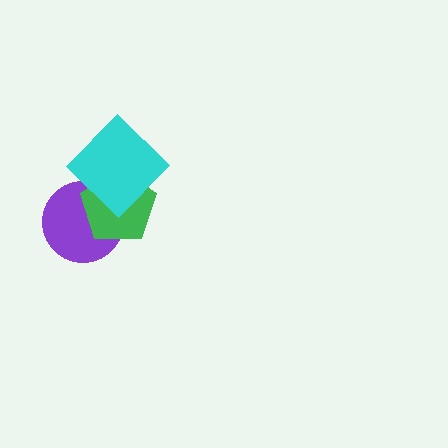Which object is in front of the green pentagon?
The cyan diamond is in front of the green pentagon.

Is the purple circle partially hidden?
Yes, it is partially covered by another shape.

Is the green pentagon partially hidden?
Yes, it is partially covered by another shape.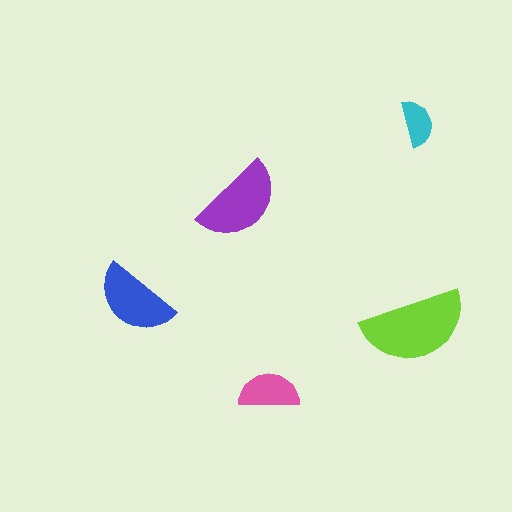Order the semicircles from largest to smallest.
the lime one, the purple one, the blue one, the pink one, the cyan one.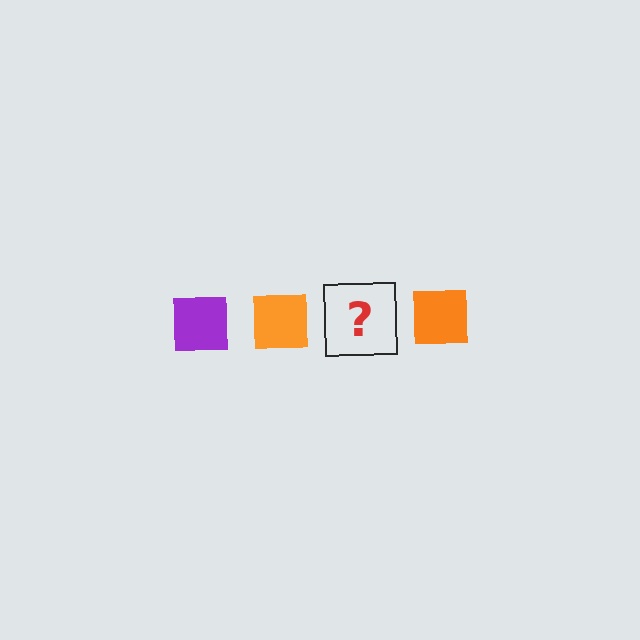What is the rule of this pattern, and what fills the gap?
The rule is that the pattern cycles through purple, orange squares. The gap should be filled with a purple square.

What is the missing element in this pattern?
The missing element is a purple square.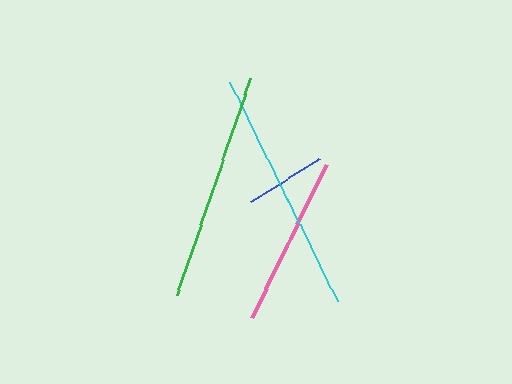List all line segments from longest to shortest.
From longest to shortest: cyan, green, pink, blue.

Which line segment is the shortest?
The blue line is the shortest at approximately 81 pixels.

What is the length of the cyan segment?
The cyan segment is approximately 243 pixels long.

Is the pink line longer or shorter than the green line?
The green line is longer than the pink line.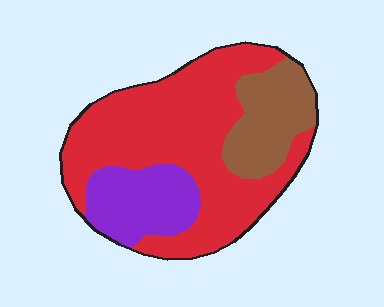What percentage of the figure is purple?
Purple covers 19% of the figure.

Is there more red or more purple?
Red.